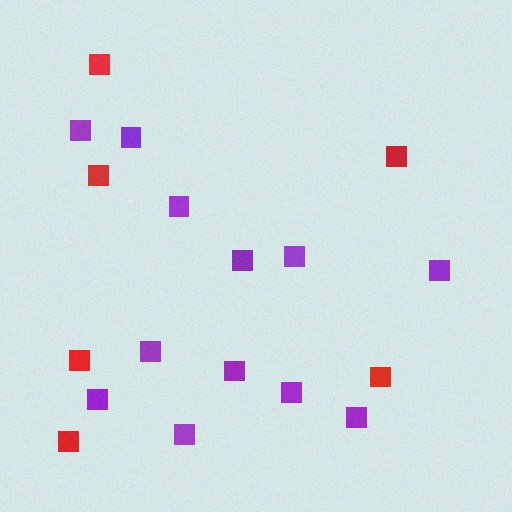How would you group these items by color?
There are 2 groups: one group of red squares (6) and one group of purple squares (12).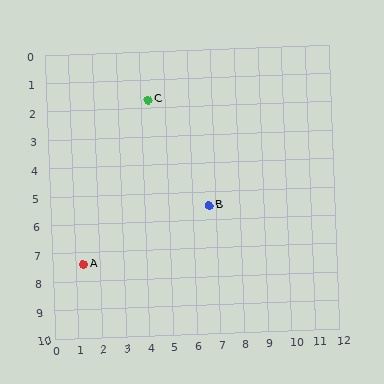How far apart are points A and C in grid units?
Points A and C are about 6.4 grid units apart.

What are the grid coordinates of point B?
Point B is at approximately (6.7, 5.5).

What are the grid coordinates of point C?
Point C is at approximately (4.3, 1.7).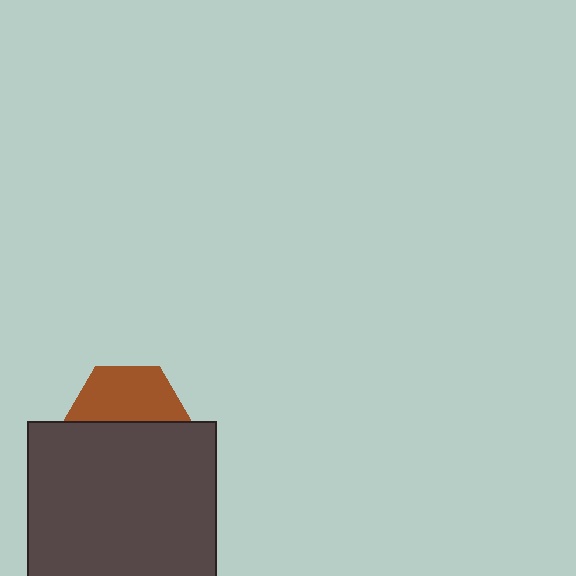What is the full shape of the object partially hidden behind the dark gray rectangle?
The partially hidden object is a brown hexagon.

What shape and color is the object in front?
The object in front is a dark gray rectangle.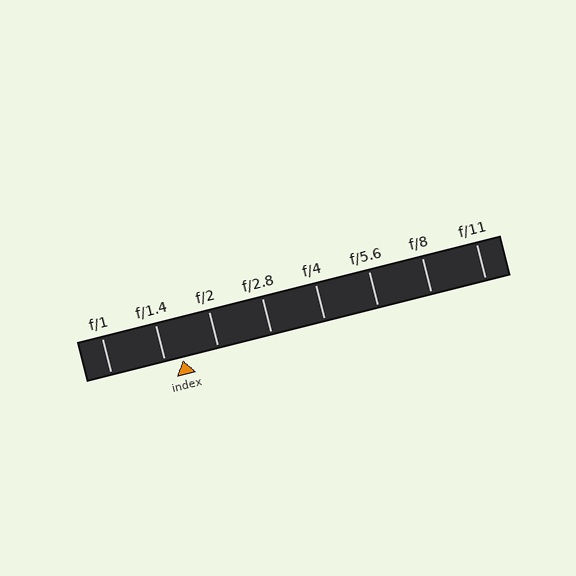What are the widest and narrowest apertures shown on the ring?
The widest aperture shown is f/1 and the narrowest is f/11.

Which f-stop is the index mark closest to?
The index mark is closest to f/1.4.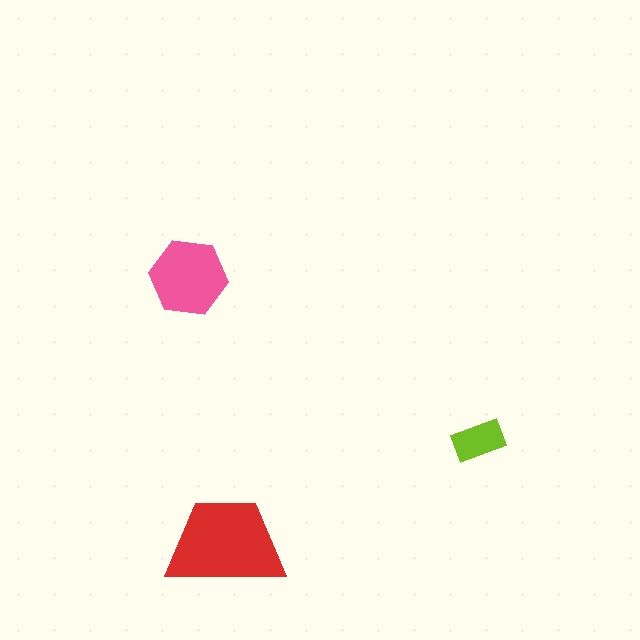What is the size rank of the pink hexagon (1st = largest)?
2nd.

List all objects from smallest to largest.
The lime rectangle, the pink hexagon, the red trapezoid.